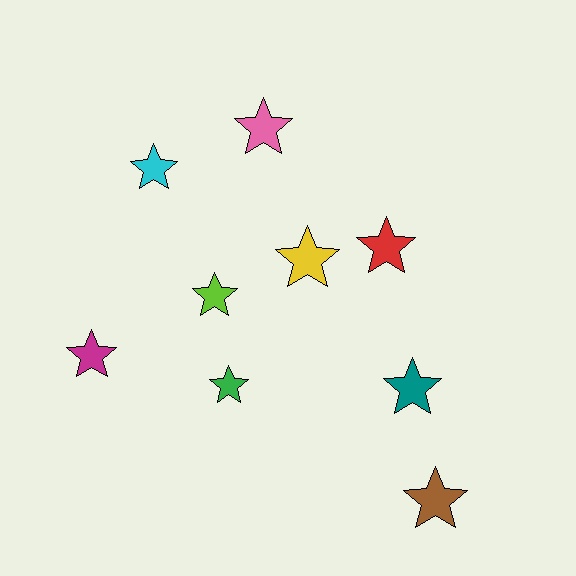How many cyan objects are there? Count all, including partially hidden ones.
There is 1 cyan object.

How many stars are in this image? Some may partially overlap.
There are 9 stars.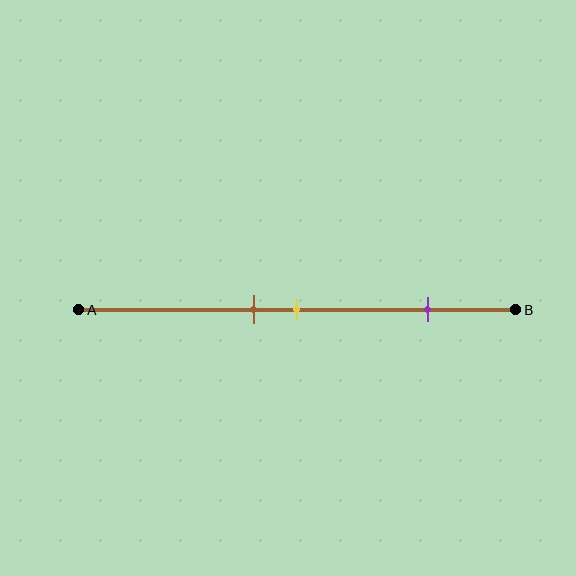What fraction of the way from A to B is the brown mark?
The brown mark is approximately 40% (0.4) of the way from A to B.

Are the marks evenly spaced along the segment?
No, the marks are not evenly spaced.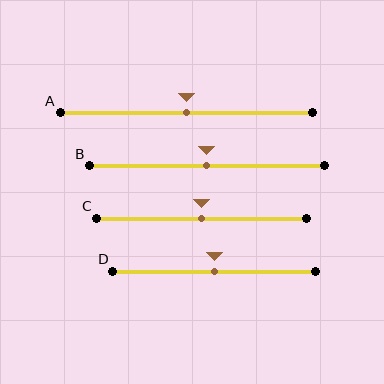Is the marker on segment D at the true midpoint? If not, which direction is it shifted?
Yes, the marker on segment D is at the true midpoint.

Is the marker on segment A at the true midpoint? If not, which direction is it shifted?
Yes, the marker on segment A is at the true midpoint.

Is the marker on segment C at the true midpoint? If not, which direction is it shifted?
Yes, the marker on segment C is at the true midpoint.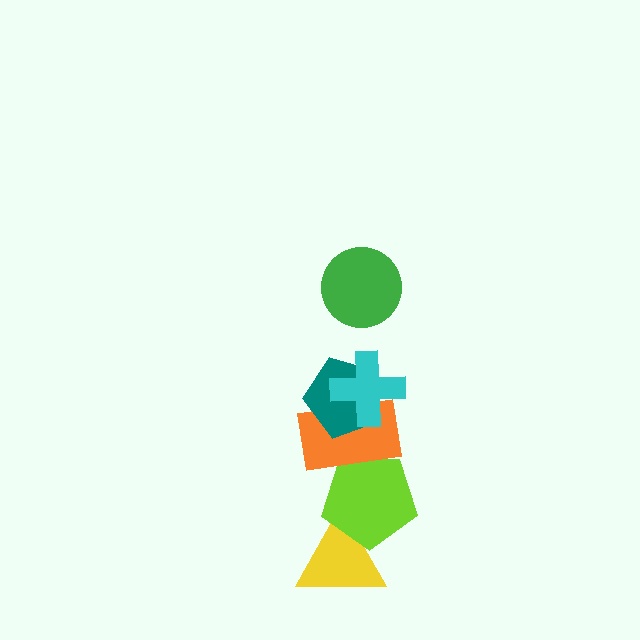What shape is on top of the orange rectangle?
The teal pentagon is on top of the orange rectangle.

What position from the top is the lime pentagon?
The lime pentagon is 5th from the top.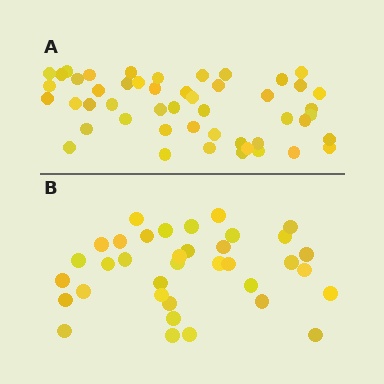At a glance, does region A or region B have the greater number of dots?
Region A (the top region) has more dots.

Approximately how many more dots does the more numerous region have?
Region A has approximately 15 more dots than region B.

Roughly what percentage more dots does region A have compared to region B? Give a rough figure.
About 35% more.